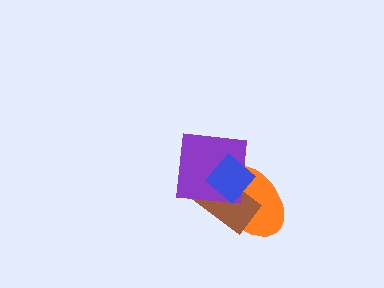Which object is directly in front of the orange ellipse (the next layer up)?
The brown rectangle is directly in front of the orange ellipse.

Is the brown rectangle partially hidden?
Yes, it is partially covered by another shape.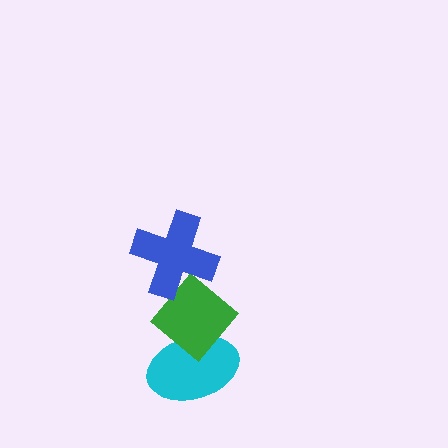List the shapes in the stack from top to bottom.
From top to bottom: the blue cross, the green diamond, the cyan ellipse.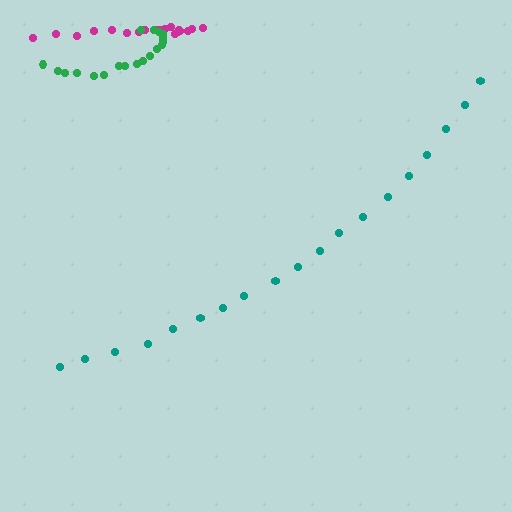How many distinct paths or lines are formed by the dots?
There are 3 distinct paths.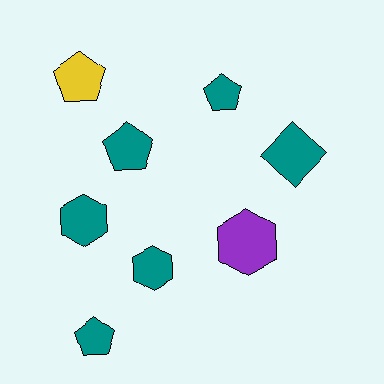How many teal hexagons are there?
There are 2 teal hexagons.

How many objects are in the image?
There are 8 objects.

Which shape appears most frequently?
Pentagon, with 4 objects.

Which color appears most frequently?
Teal, with 6 objects.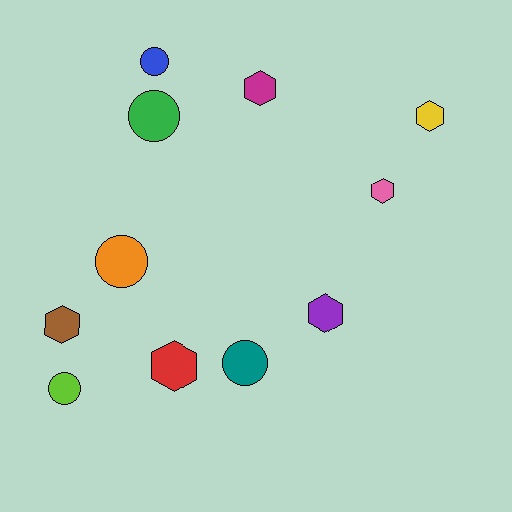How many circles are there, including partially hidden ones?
There are 5 circles.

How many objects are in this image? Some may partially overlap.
There are 11 objects.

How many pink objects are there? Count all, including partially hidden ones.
There is 1 pink object.